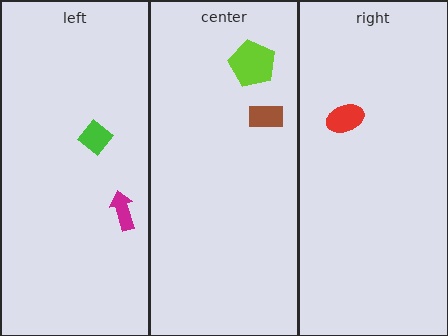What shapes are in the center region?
The lime pentagon, the brown rectangle.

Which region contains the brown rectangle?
The center region.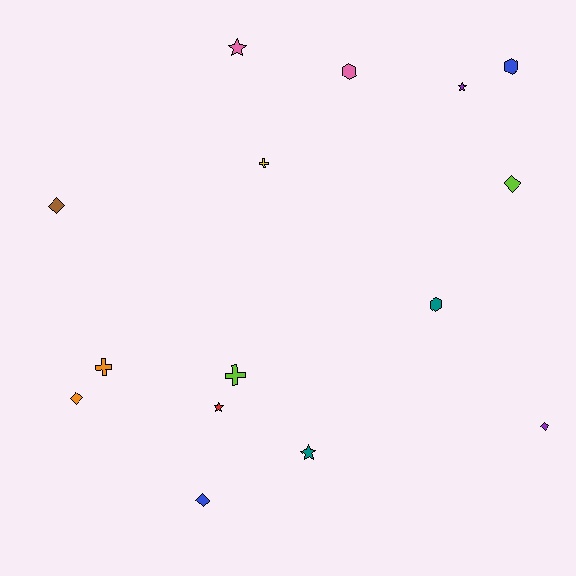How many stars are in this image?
There are 4 stars.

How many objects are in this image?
There are 15 objects.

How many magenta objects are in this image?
There are no magenta objects.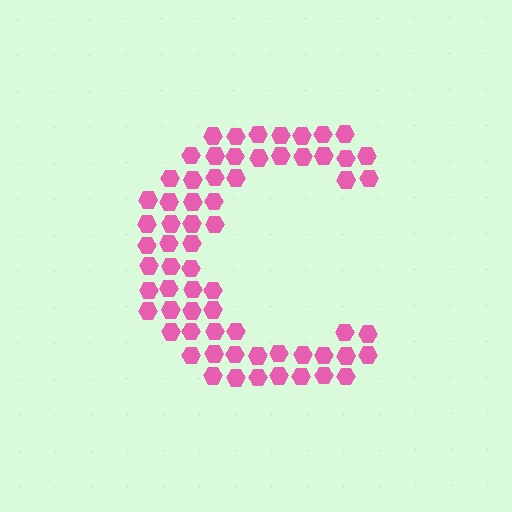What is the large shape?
The large shape is the letter C.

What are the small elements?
The small elements are hexagons.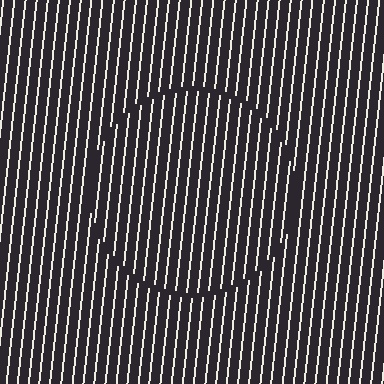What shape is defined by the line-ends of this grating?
An illusory circle. The interior of the shape contains the same grating, shifted by half a period — the contour is defined by the phase discontinuity where line-ends from the inner and outer gratings abut.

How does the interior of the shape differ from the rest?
The interior of the shape contains the same grating, shifted by half a period — the contour is defined by the phase discontinuity where line-ends from the inner and outer gratings abut.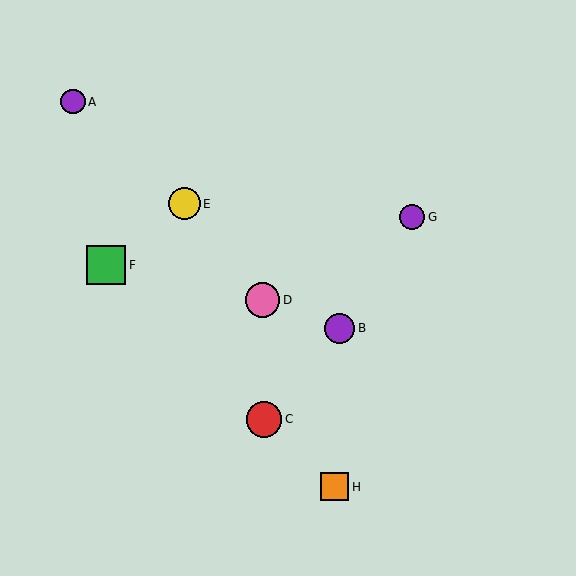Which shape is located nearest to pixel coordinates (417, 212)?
The purple circle (labeled G) at (412, 217) is nearest to that location.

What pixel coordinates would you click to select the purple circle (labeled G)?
Click at (412, 217) to select the purple circle G.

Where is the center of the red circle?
The center of the red circle is at (264, 419).